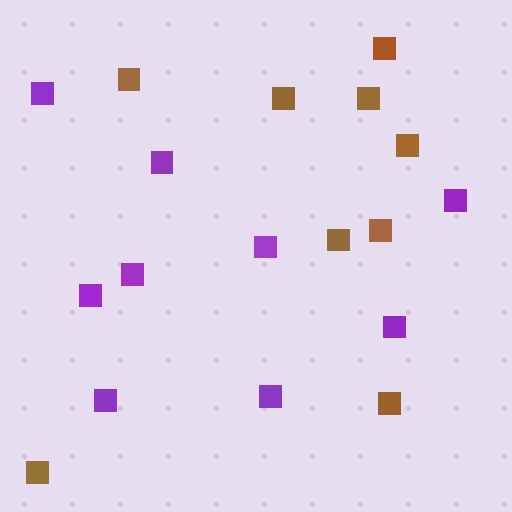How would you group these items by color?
There are 2 groups: one group of brown squares (9) and one group of purple squares (9).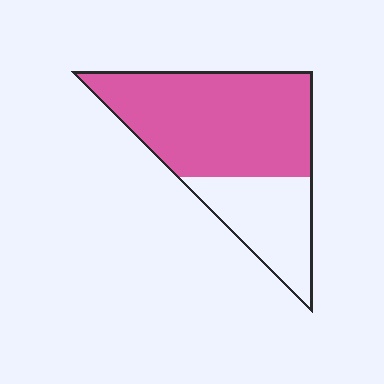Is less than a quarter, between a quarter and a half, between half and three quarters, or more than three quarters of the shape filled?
Between half and three quarters.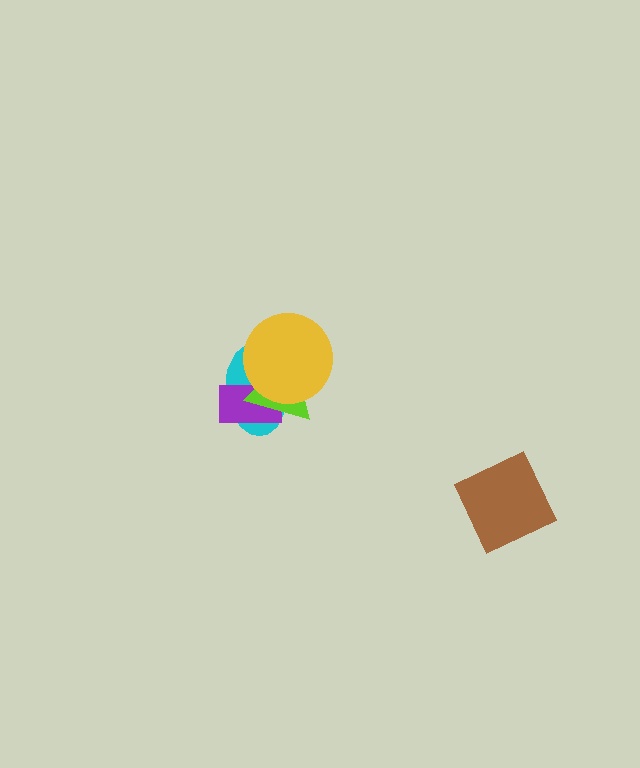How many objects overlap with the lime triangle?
3 objects overlap with the lime triangle.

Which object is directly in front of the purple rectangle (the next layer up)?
The lime triangle is directly in front of the purple rectangle.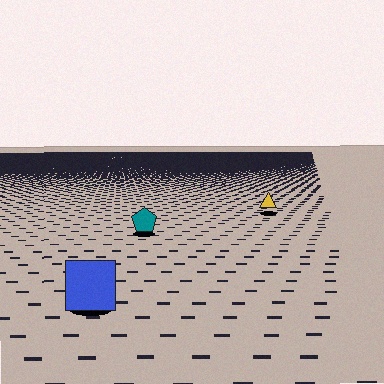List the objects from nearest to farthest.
From nearest to farthest: the blue square, the teal pentagon, the yellow triangle.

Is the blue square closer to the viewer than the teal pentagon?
Yes. The blue square is closer — you can tell from the texture gradient: the ground texture is coarser near it.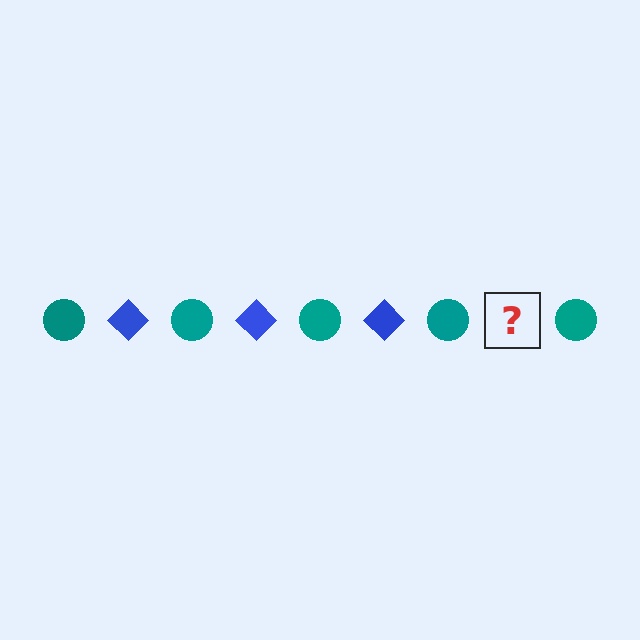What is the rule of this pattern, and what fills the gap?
The rule is that the pattern alternates between teal circle and blue diamond. The gap should be filled with a blue diamond.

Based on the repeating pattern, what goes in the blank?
The blank should be a blue diamond.